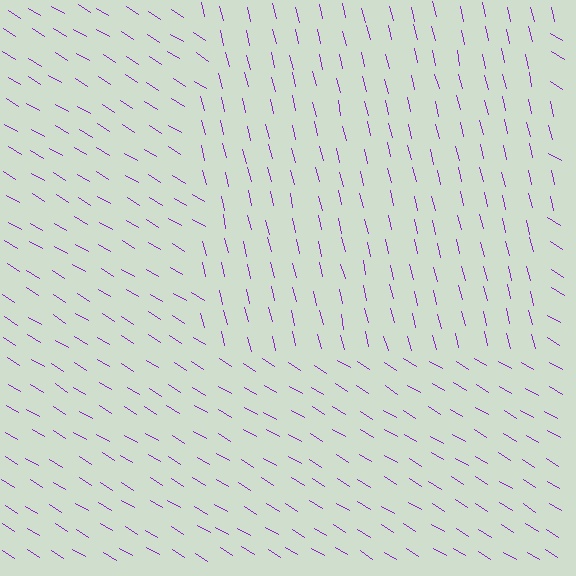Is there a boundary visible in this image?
Yes, there is a texture boundary formed by a change in line orientation.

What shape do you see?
I see a rectangle.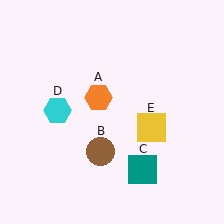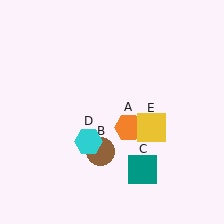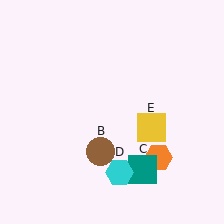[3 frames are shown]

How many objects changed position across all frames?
2 objects changed position: orange hexagon (object A), cyan hexagon (object D).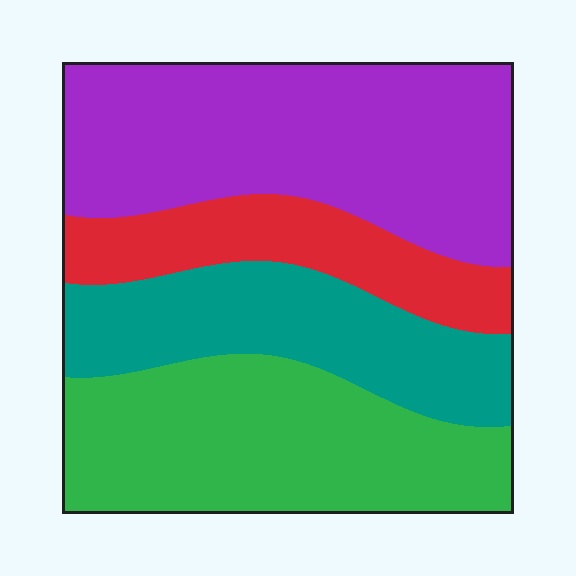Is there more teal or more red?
Teal.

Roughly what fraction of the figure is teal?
Teal covers roughly 20% of the figure.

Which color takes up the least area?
Red, at roughly 15%.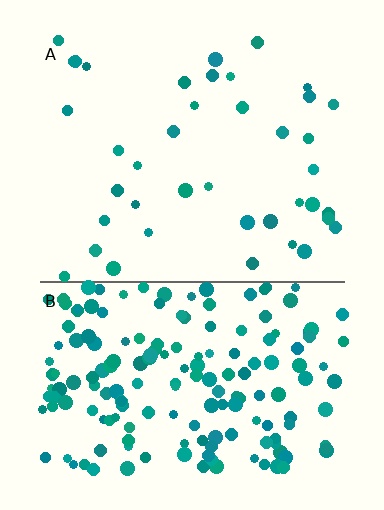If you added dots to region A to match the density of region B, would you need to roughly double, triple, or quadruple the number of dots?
Approximately quadruple.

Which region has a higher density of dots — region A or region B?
B (the bottom).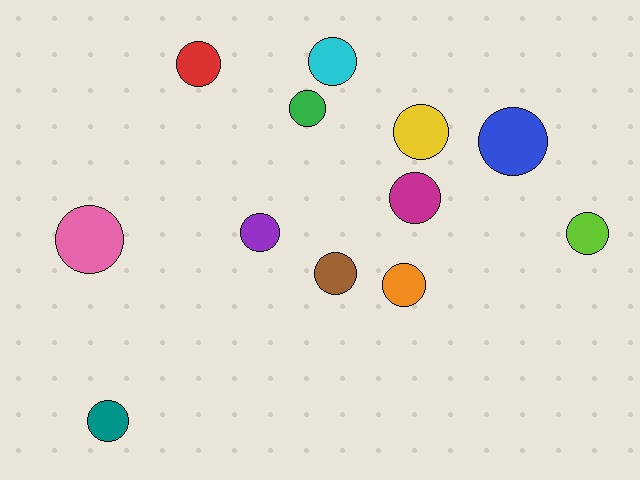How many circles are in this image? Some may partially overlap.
There are 12 circles.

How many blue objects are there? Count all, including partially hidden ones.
There is 1 blue object.